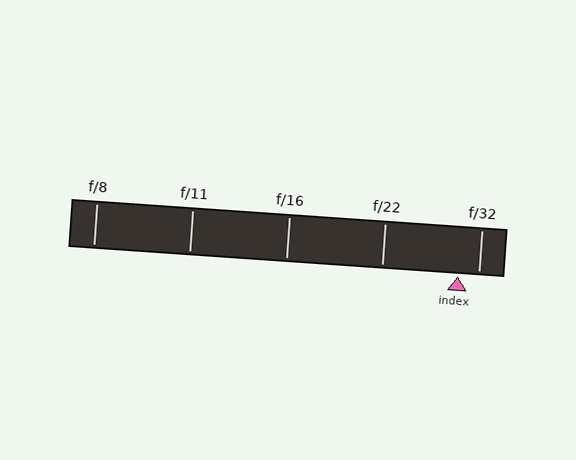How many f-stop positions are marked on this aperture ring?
There are 5 f-stop positions marked.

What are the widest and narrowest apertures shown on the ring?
The widest aperture shown is f/8 and the narrowest is f/32.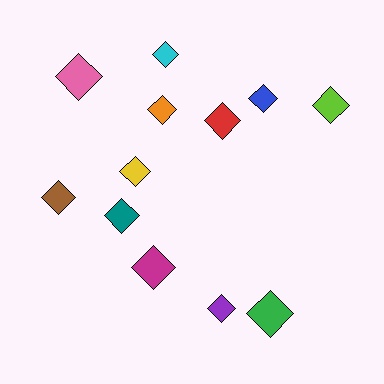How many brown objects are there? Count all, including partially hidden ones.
There is 1 brown object.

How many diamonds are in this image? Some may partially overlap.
There are 12 diamonds.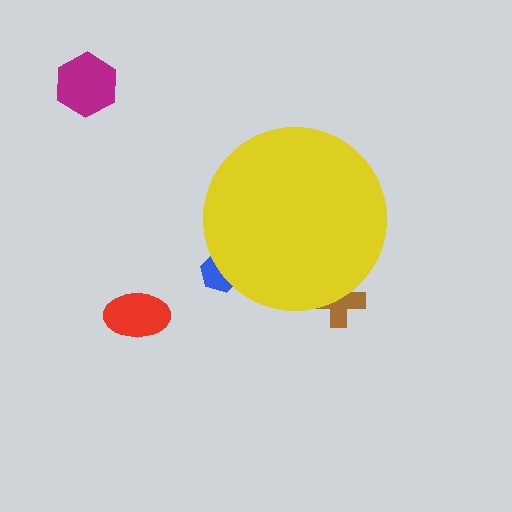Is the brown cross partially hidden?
Yes, the brown cross is partially hidden behind the yellow circle.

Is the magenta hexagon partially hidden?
No, the magenta hexagon is fully visible.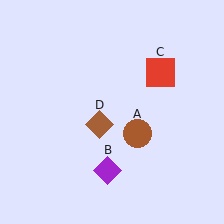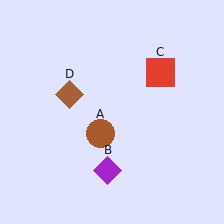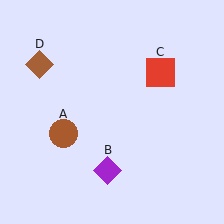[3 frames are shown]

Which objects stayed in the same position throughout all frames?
Purple diamond (object B) and red square (object C) remained stationary.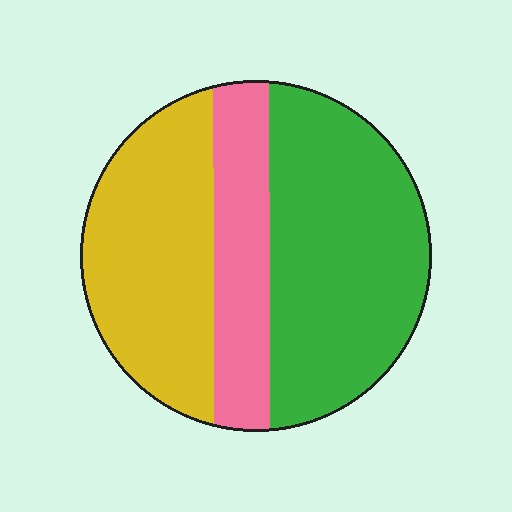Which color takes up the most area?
Green, at roughly 45%.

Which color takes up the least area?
Pink, at roughly 20%.